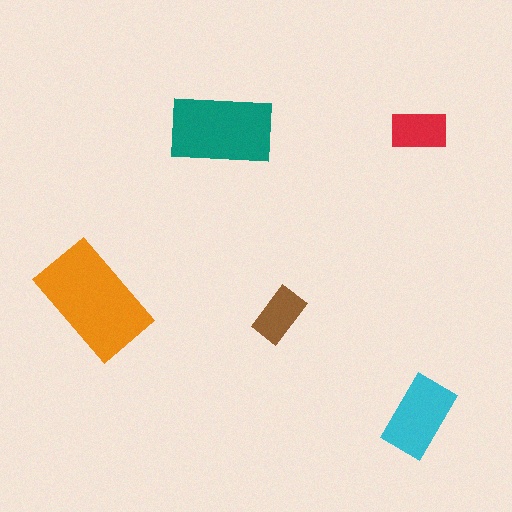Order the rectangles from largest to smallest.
the orange one, the teal one, the cyan one, the red one, the brown one.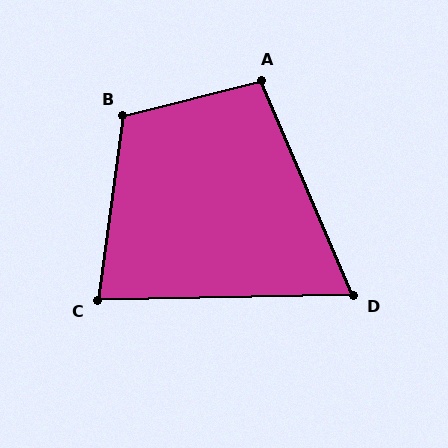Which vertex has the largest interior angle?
B, at approximately 112 degrees.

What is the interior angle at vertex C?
Approximately 81 degrees (acute).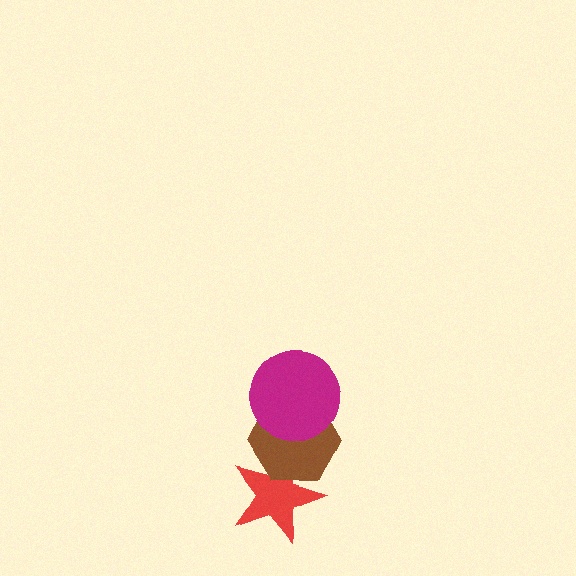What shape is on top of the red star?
The brown hexagon is on top of the red star.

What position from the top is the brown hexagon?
The brown hexagon is 2nd from the top.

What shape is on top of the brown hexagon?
The magenta circle is on top of the brown hexagon.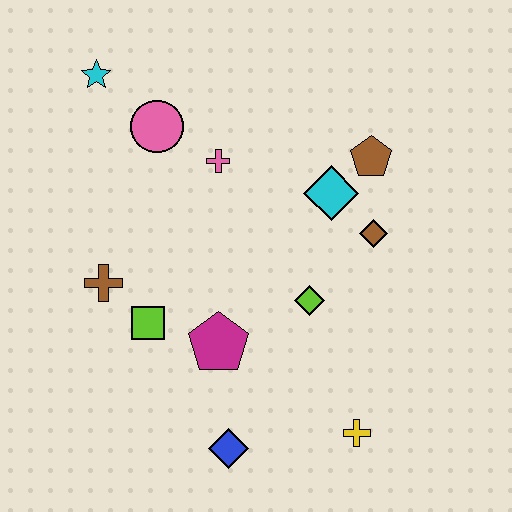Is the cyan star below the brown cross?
No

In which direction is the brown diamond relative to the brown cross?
The brown diamond is to the right of the brown cross.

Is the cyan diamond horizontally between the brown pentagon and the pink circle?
Yes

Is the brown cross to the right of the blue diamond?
No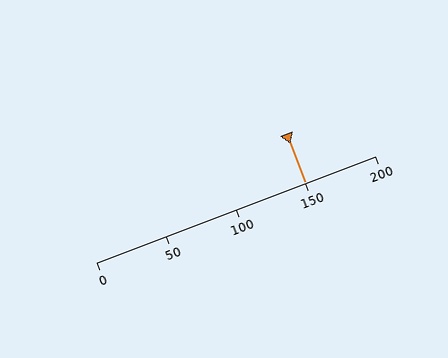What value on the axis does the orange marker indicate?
The marker indicates approximately 150.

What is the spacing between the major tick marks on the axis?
The major ticks are spaced 50 apart.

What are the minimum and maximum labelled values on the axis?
The axis runs from 0 to 200.